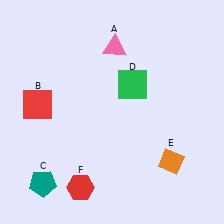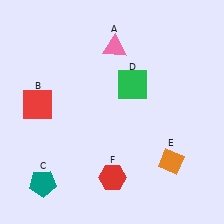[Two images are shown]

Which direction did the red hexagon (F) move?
The red hexagon (F) moved right.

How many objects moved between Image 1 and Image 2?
1 object moved between the two images.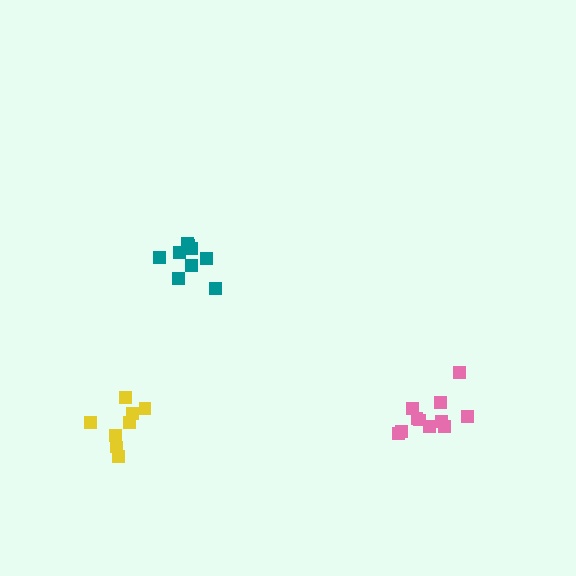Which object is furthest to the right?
The pink cluster is rightmost.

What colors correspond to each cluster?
The clusters are colored: teal, pink, yellow.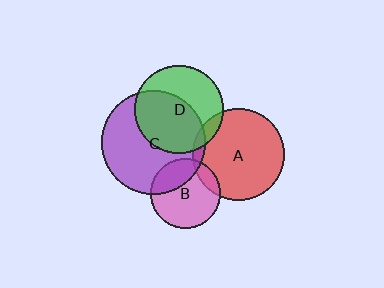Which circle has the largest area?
Circle C (purple).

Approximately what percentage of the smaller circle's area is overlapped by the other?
Approximately 55%.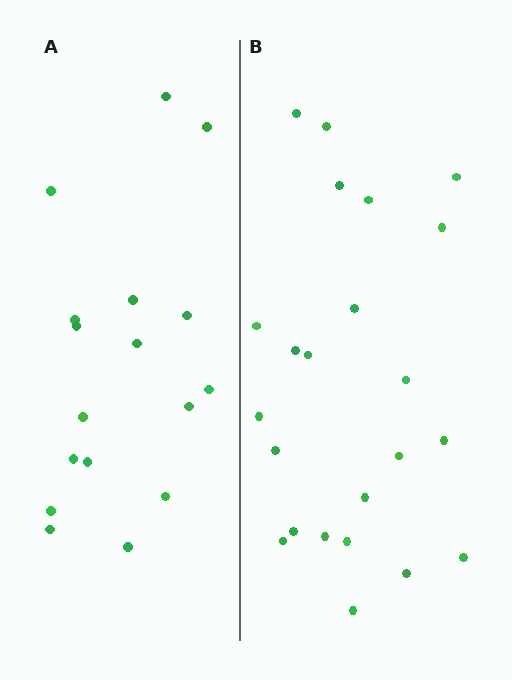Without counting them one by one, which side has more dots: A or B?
Region B (the right region) has more dots.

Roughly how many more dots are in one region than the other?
Region B has about 6 more dots than region A.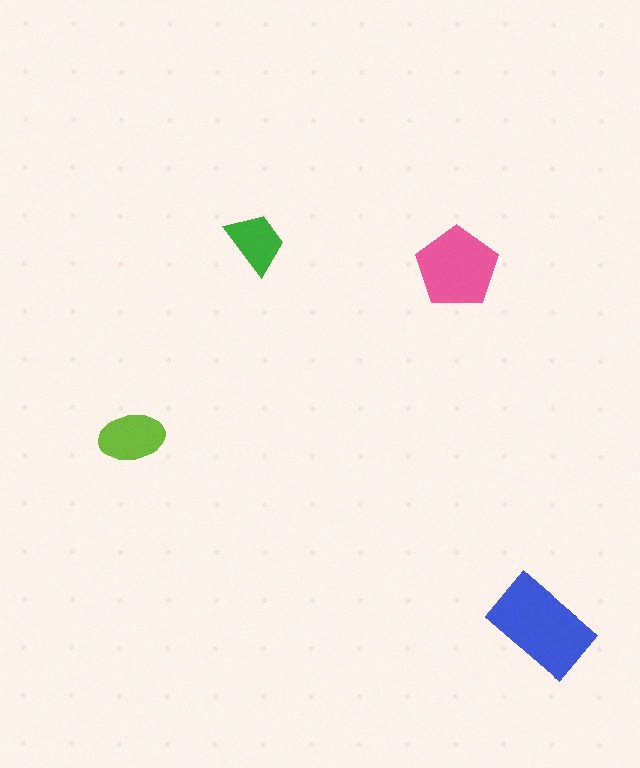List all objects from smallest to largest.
The green trapezoid, the lime ellipse, the pink pentagon, the blue rectangle.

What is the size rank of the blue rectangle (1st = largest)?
1st.